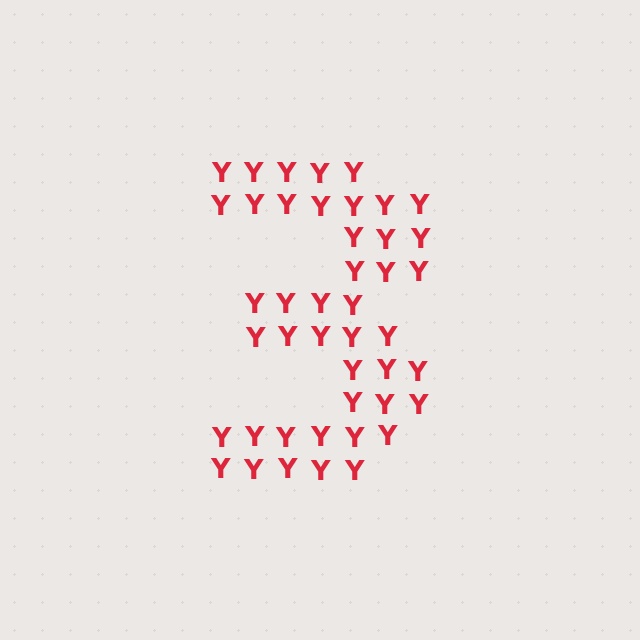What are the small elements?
The small elements are letter Y's.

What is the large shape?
The large shape is the digit 3.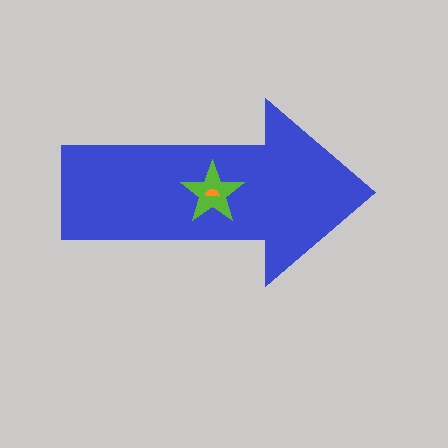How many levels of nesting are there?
3.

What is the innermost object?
The orange semicircle.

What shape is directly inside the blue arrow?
The lime star.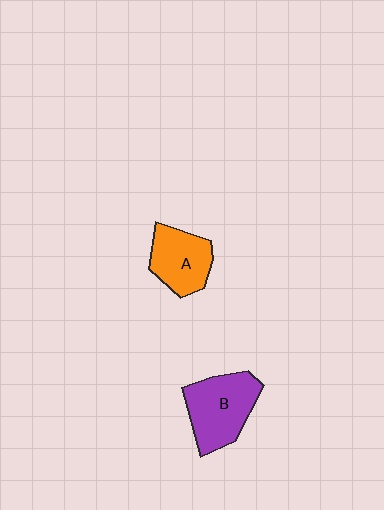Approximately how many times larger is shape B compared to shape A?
Approximately 1.3 times.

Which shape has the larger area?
Shape B (purple).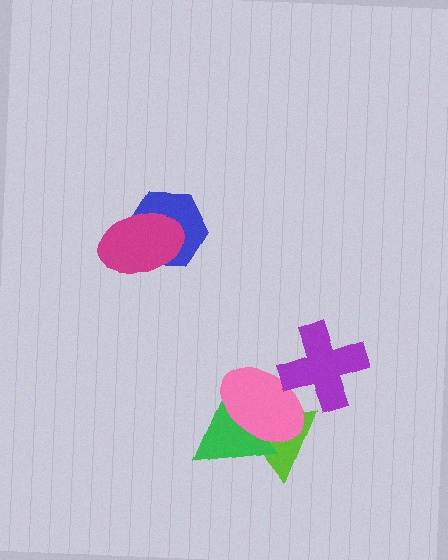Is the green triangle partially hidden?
Yes, it is partially covered by another shape.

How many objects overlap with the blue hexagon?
1 object overlaps with the blue hexagon.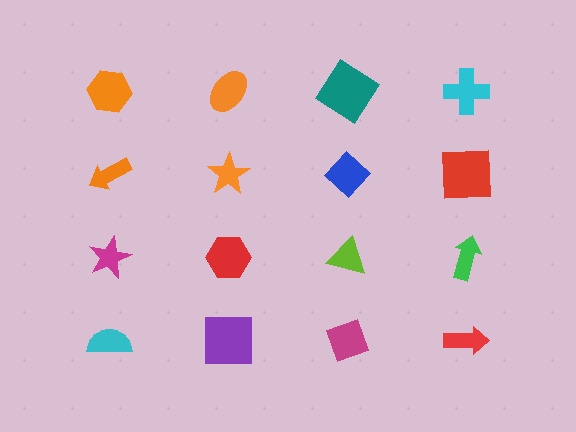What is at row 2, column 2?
An orange star.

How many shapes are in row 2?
4 shapes.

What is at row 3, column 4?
A green arrow.